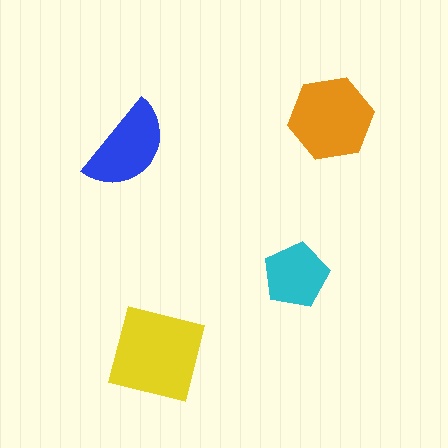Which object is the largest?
The yellow square.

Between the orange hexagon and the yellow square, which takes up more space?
The yellow square.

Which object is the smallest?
The cyan pentagon.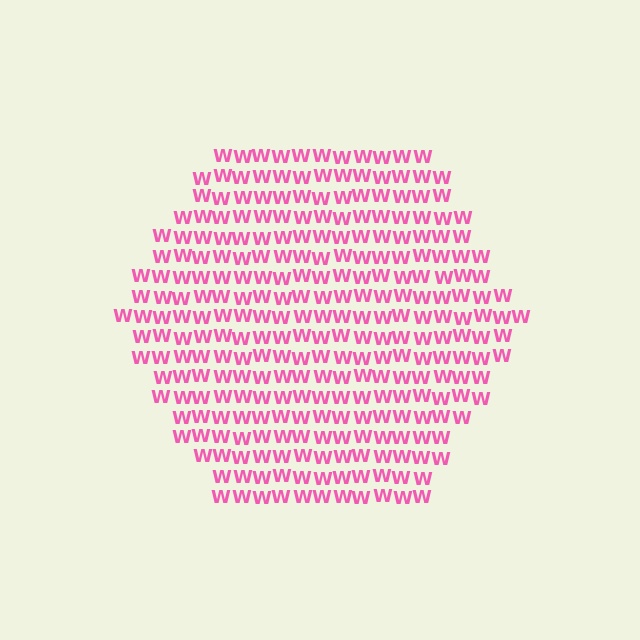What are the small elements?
The small elements are letter W's.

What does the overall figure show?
The overall figure shows a hexagon.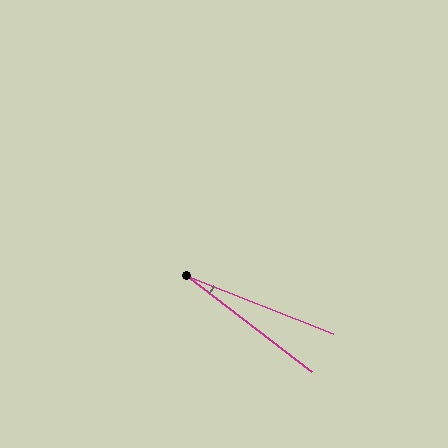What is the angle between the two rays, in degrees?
Approximately 16 degrees.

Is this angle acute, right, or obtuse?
It is acute.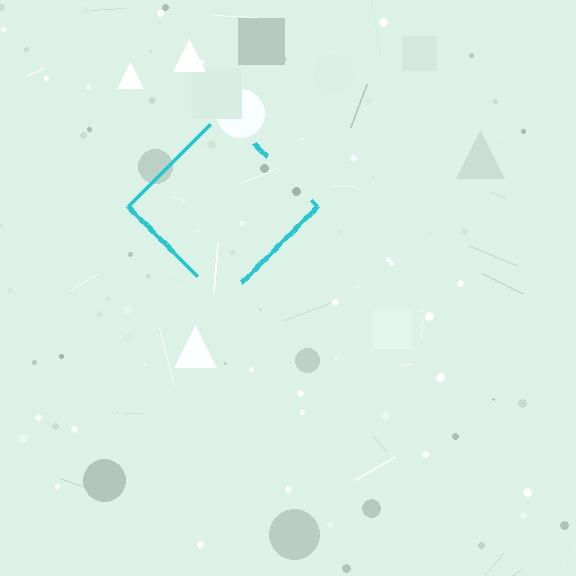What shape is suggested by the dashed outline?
The dashed outline suggests a diamond.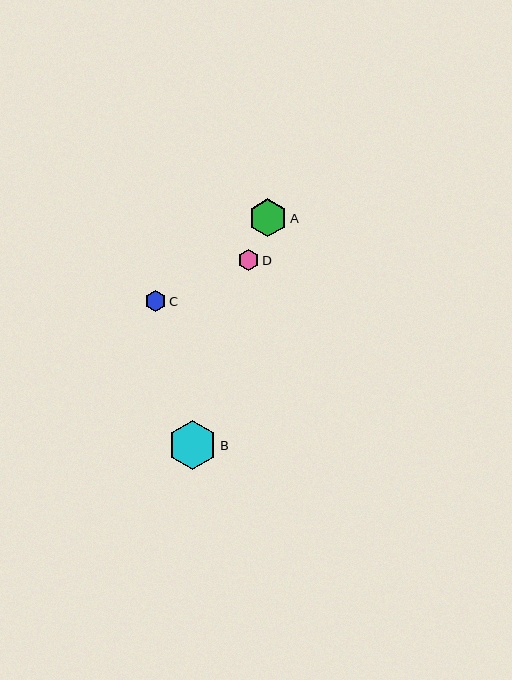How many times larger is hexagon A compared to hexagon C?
Hexagon A is approximately 1.8 times the size of hexagon C.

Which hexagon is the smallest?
Hexagon D is the smallest with a size of approximately 21 pixels.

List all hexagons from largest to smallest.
From largest to smallest: B, A, C, D.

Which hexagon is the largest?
Hexagon B is the largest with a size of approximately 49 pixels.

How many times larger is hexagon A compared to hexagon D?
Hexagon A is approximately 1.8 times the size of hexagon D.